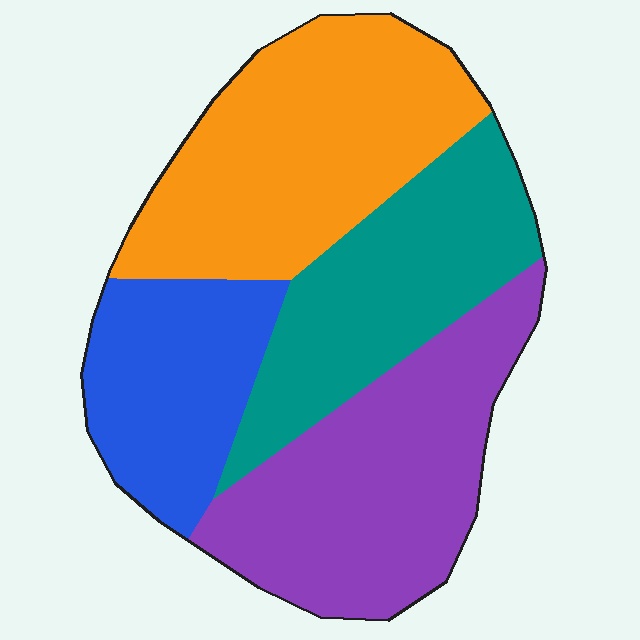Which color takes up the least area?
Blue, at roughly 20%.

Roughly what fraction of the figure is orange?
Orange takes up about one third (1/3) of the figure.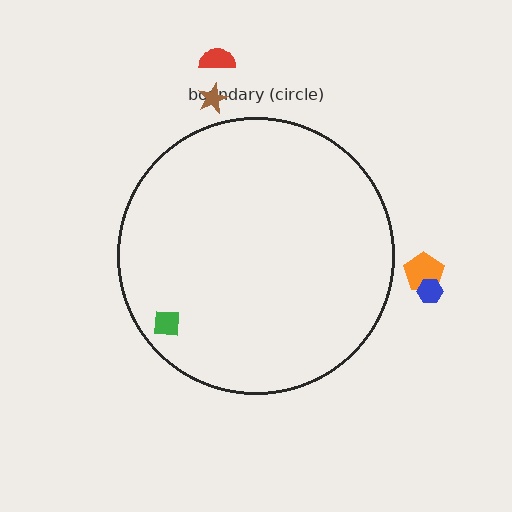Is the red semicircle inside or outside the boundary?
Outside.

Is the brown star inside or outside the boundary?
Outside.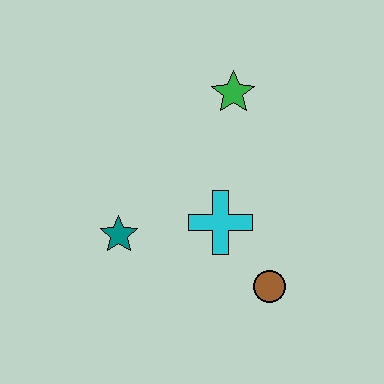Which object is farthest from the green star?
The brown circle is farthest from the green star.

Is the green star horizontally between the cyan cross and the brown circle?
Yes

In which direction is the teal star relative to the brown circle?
The teal star is to the left of the brown circle.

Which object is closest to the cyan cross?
The brown circle is closest to the cyan cross.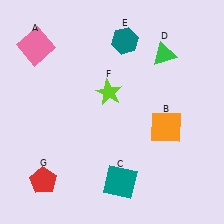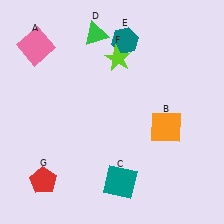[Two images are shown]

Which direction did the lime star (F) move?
The lime star (F) moved up.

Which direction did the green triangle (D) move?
The green triangle (D) moved left.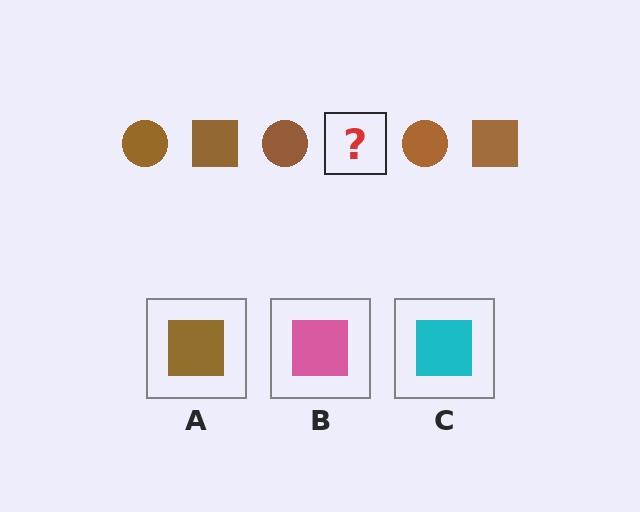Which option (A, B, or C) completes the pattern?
A.